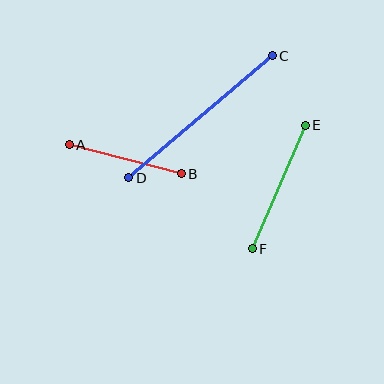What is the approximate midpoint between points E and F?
The midpoint is at approximately (279, 187) pixels.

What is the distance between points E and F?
The distance is approximately 134 pixels.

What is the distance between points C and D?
The distance is approximately 189 pixels.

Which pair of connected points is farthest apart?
Points C and D are farthest apart.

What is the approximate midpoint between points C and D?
The midpoint is at approximately (200, 117) pixels.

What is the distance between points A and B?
The distance is approximately 116 pixels.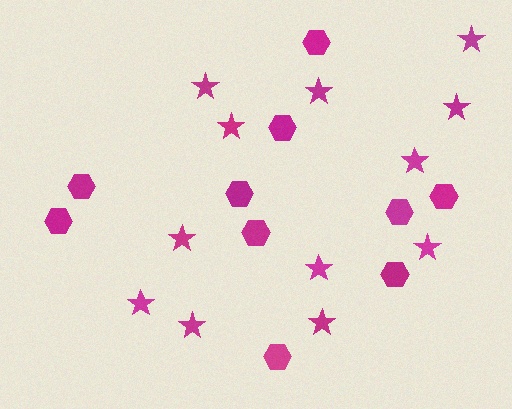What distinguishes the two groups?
There are 2 groups: one group of stars (12) and one group of hexagons (10).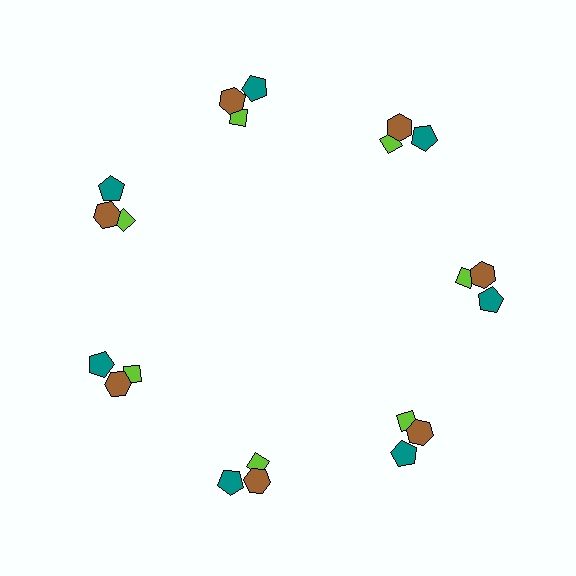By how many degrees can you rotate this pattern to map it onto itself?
The pattern maps onto itself every 51 degrees of rotation.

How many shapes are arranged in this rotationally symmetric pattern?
There are 21 shapes, arranged in 7 groups of 3.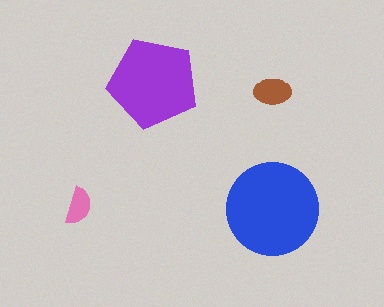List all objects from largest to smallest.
The blue circle, the purple pentagon, the brown ellipse, the pink semicircle.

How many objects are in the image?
There are 4 objects in the image.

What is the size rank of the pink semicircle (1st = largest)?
4th.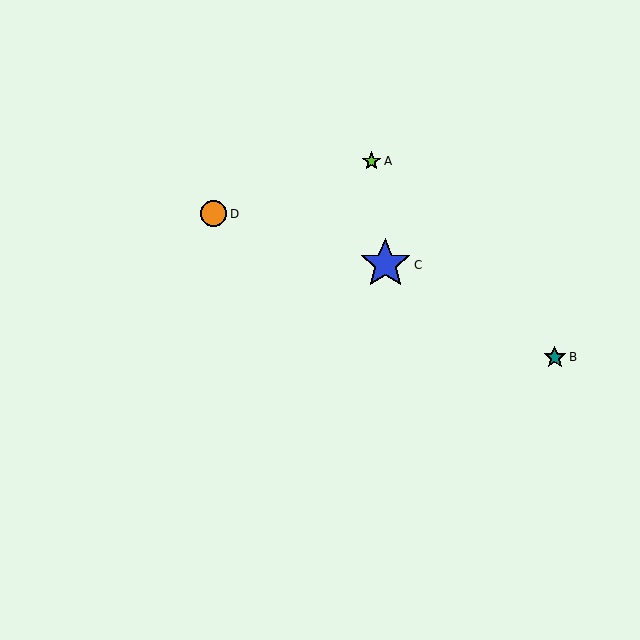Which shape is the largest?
The blue star (labeled C) is the largest.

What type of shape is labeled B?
Shape B is a teal star.